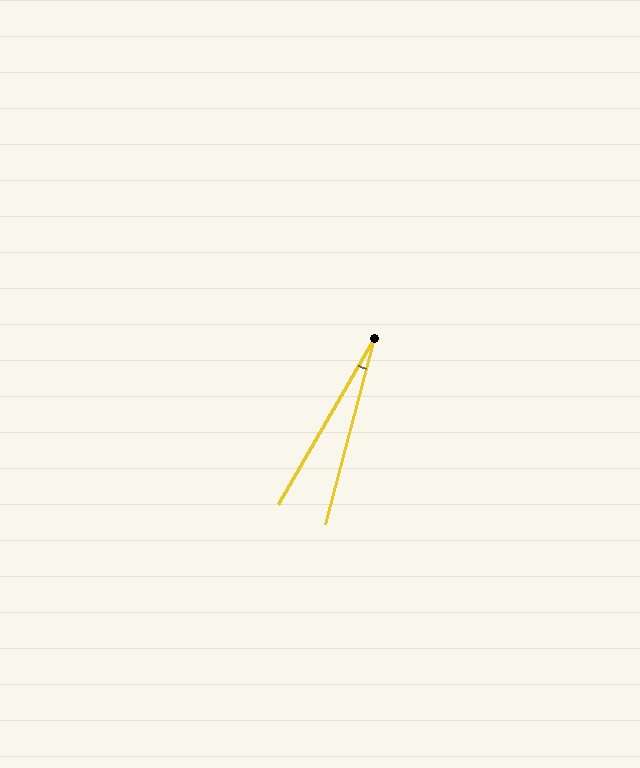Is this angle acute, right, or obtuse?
It is acute.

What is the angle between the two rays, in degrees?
Approximately 15 degrees.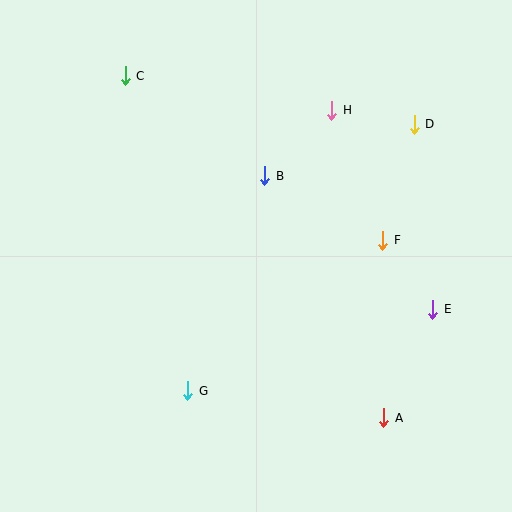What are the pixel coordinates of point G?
Point G is at (188, 391).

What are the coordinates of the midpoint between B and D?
The midpoint between B and D is at (340, 150).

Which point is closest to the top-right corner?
Point D is closest to the top-right corner.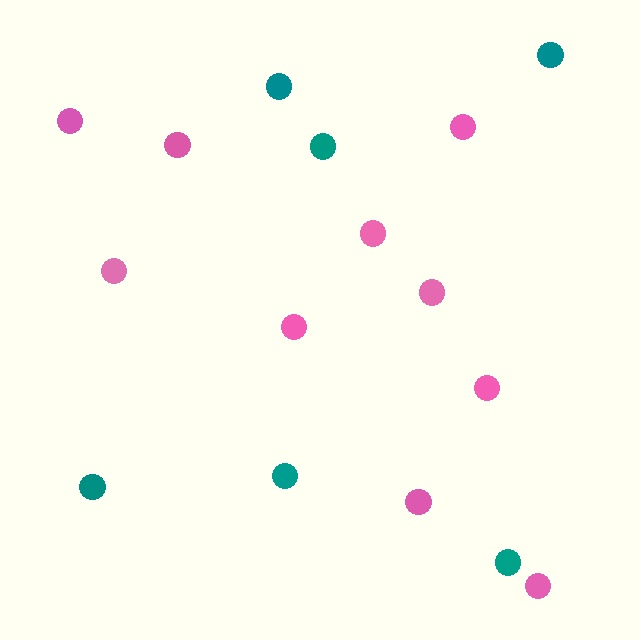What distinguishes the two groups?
There are 2 groups: one group of teal circles (6) and one group of pink circles (10).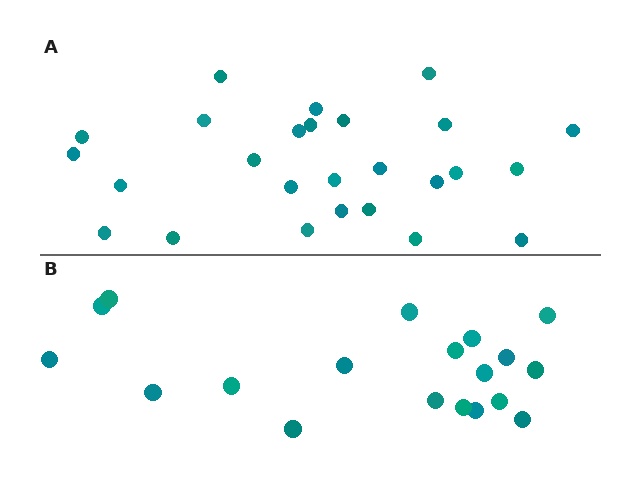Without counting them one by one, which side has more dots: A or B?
Region A (the top region) has more dots.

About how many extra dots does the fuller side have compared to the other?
Region A has roughly 8 or so more dots than region B.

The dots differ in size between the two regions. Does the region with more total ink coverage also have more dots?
No. Region B has more total ink coverage because its dots are larger, but region A actually contains more individual dots. Total area can be misleading — the number of items is what matters here.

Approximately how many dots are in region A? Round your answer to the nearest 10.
About 30 dots. (The exact count is 26, which rounds to 30.)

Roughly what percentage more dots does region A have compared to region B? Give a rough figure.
About 35% more.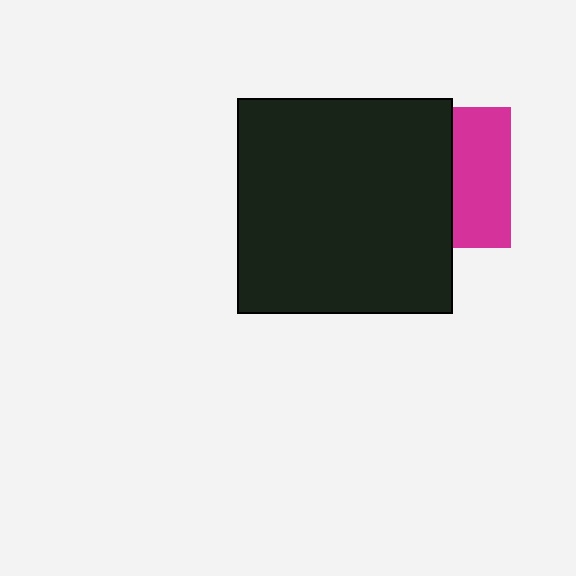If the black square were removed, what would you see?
You would see the complete magenta square.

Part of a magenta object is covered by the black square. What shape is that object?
It is a square.